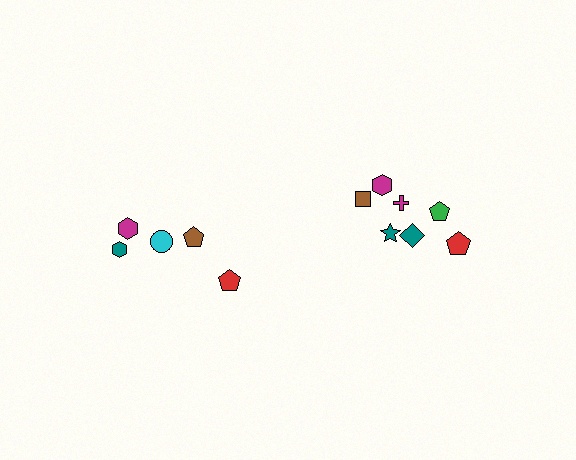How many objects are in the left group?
There are 5 objects.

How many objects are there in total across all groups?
There are 12 objects.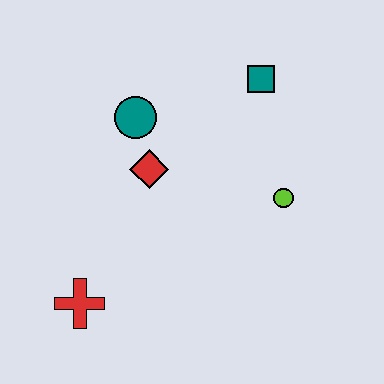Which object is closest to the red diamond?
The teal circle is closest to the red diamond.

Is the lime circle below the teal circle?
Yes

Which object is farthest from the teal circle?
The red cross is farthest from the teal circle.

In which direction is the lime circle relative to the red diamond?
The lime circle is to the right of the red diamond.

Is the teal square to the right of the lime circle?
No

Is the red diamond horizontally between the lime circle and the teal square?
No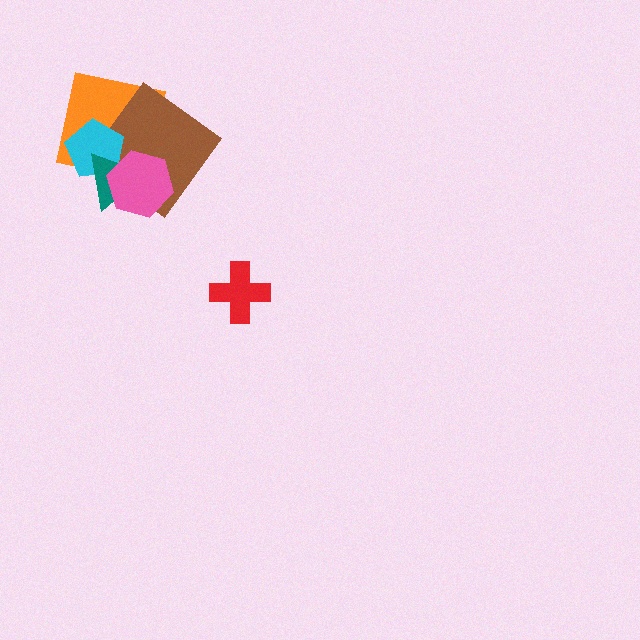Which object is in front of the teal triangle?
The pink hexagon is in front of the teal triangle.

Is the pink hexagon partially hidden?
No, no other shape covers it.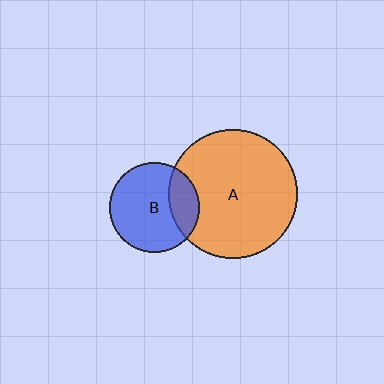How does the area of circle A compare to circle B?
Approximately 2.0 times.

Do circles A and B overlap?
Yes.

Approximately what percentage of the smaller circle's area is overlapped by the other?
Approximately 25%.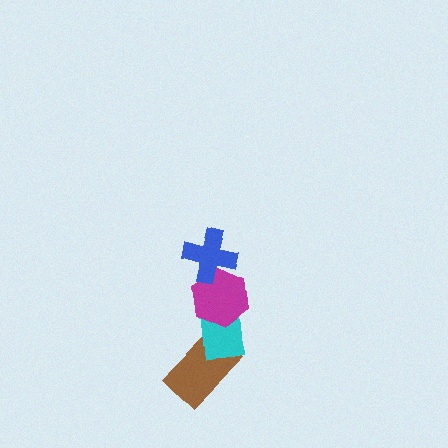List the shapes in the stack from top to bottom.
From top to bottom: the blue cross, the magenta hexagon, the cyan rectangle, the brown rectangle.